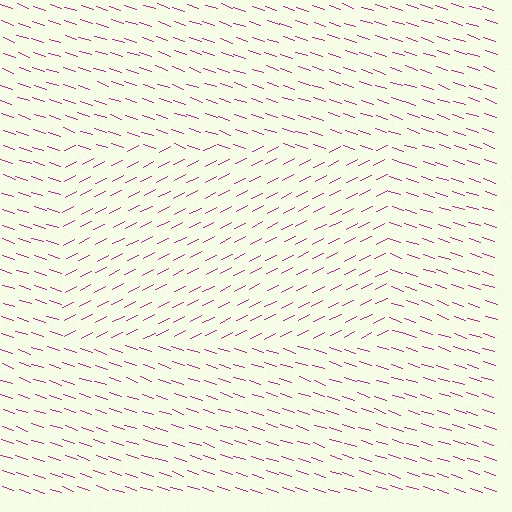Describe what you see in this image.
The image is filled with small magenta line segments. A rectangle region in the image has lines oriented differently from the surrounding lines, creating a visible texture boundary.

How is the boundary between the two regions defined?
The boundary is defined purely by a change in line orientation (approximately 45 degrees difference). All lines are the same color and thickness.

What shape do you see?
I see a rectangle.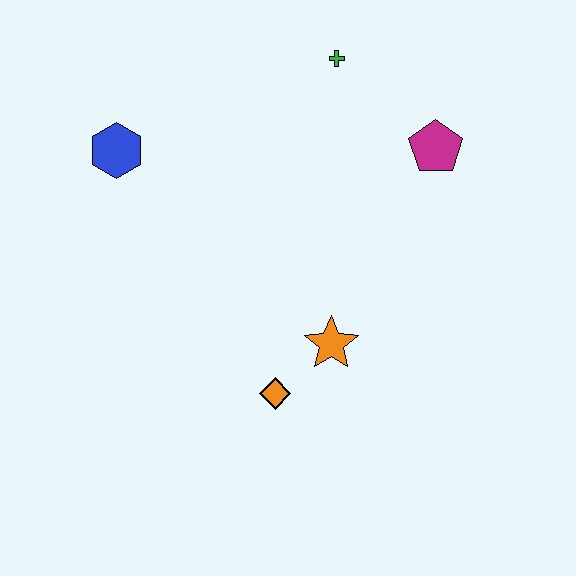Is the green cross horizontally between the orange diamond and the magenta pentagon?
Yes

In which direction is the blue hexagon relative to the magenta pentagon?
The blue hexagon is to the left of the magenta pentagon.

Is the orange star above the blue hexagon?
No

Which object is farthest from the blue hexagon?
The magenta pentagon is farthest from the blue hexagon.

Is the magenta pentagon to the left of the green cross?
No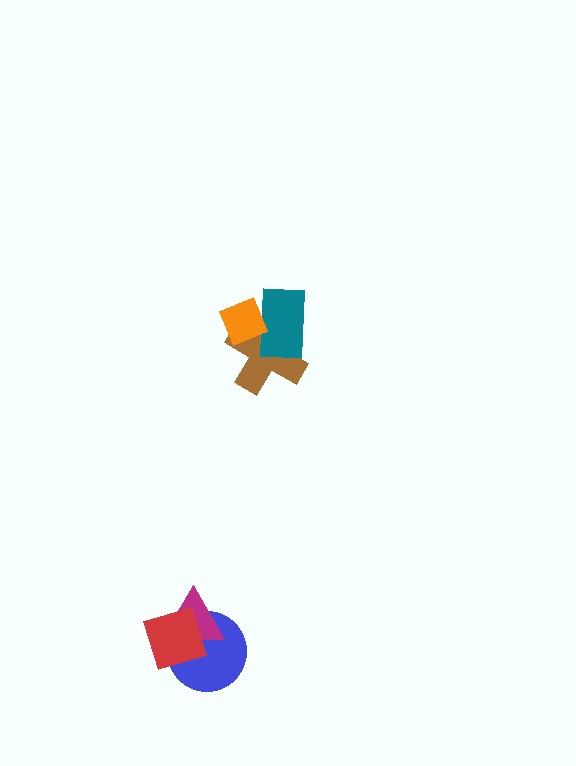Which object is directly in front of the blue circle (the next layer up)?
The magenta triangle is directly in front of the blue circle.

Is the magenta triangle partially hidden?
Yes, it is partially covered by another shape.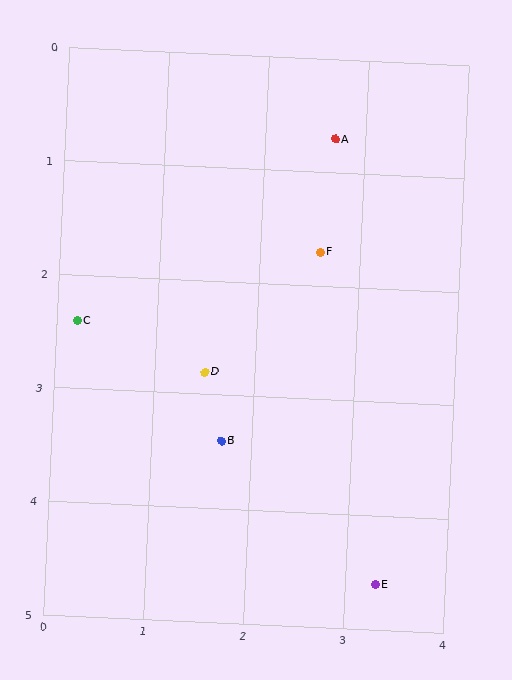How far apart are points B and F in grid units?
Points B and F are about 1.9 grid units apart.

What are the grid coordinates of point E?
Point E is at approximately (3.3, 4.6).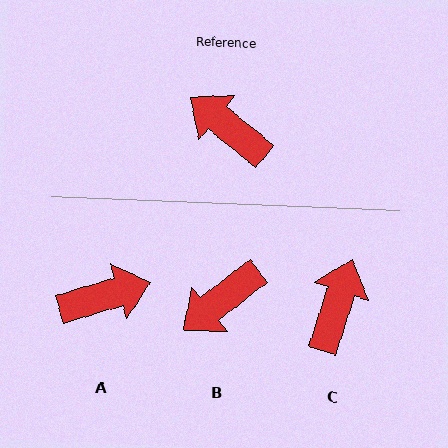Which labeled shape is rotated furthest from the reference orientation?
A, about 124 degrees away.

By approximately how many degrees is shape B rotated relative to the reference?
Approximately 77 degrees counter-clockwise.